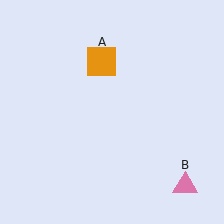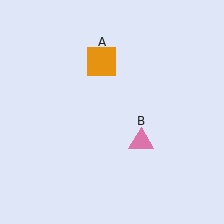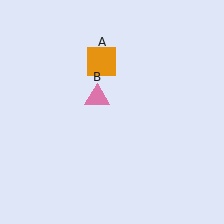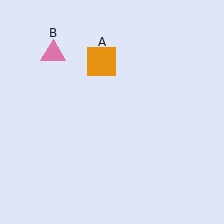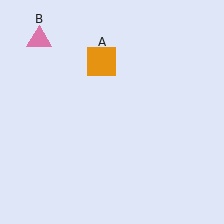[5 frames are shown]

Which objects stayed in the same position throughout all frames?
Orange square (object A) remained stationary.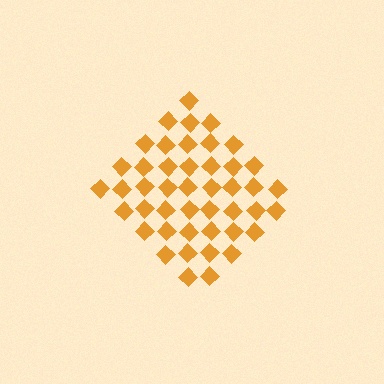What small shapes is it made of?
It is made of small diamonds.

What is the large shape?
The large shape is a diamond.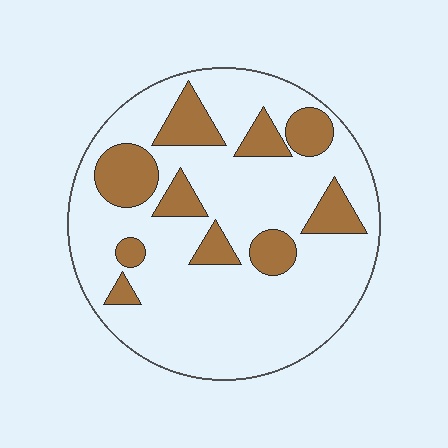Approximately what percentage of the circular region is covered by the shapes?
Approximately 20%.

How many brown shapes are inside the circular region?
10.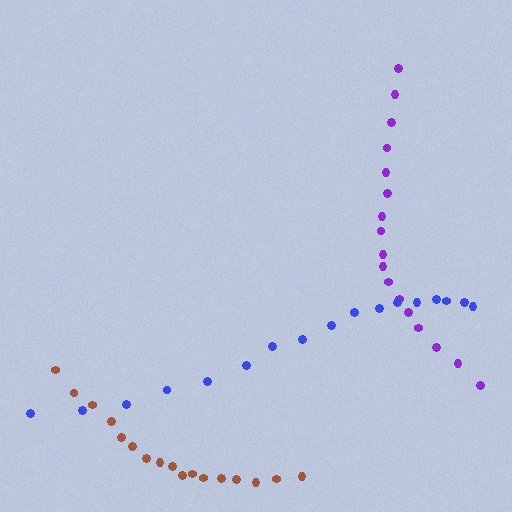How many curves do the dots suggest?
There are 3 distinct paths.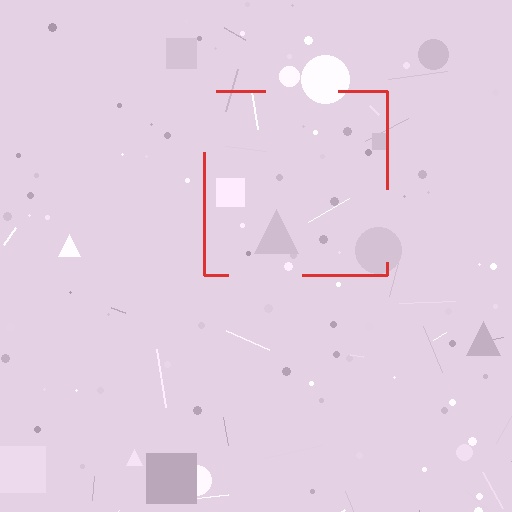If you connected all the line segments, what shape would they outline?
They would outline a square.